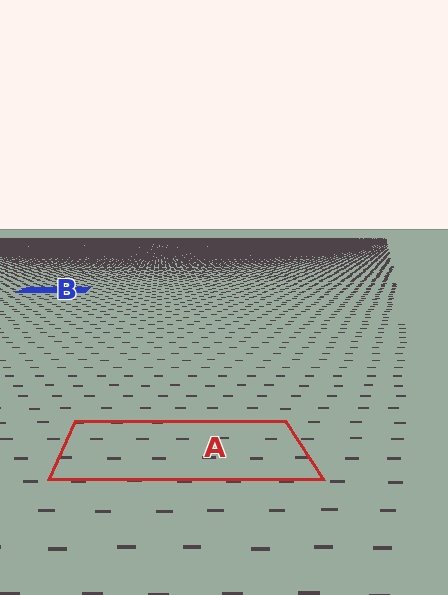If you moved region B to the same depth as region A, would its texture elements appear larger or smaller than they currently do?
They would appear larger. At a closer depth, the same texture elements are projected at a bigger on-screen size.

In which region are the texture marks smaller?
The texture marks are smaller in region B, because it is farther away.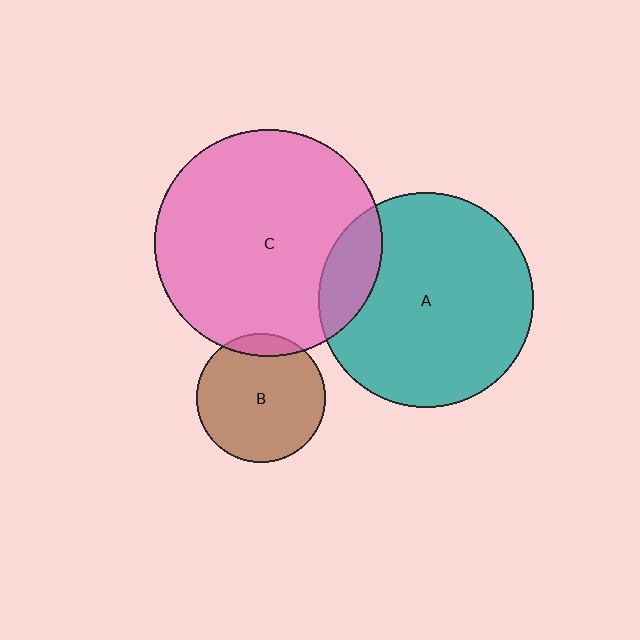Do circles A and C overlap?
Yes.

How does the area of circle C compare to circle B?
Approximately 3.1 times.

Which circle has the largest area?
Circle C (pink).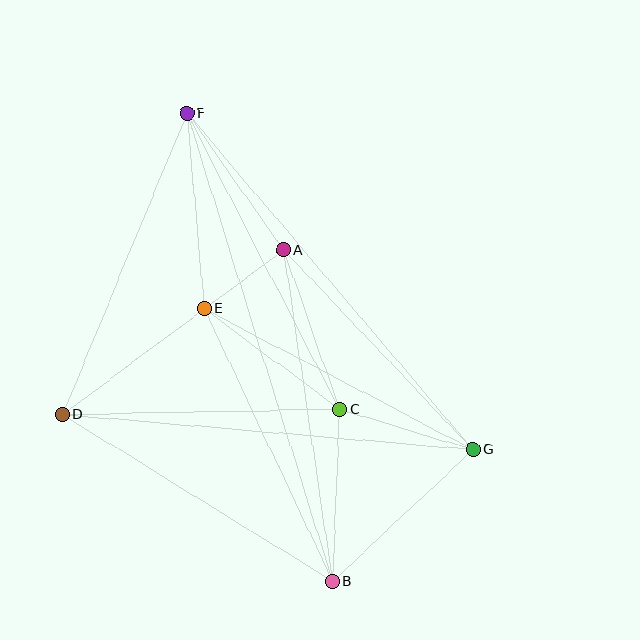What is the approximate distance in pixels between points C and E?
The distance between C and E is approximately 169 pixels.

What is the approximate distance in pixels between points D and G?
The distance between D and G is approximately 412 pixels.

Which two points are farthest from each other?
Points B and F are farthest from each other.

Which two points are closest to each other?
Points A and E are closest to each other.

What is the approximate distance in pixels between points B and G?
The distance between B and G is approximately 192 pixels.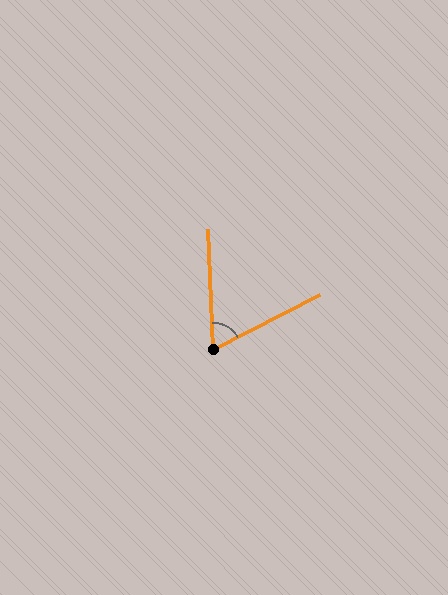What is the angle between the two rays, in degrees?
Approximately 65 degrees.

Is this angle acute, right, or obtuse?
It is acute.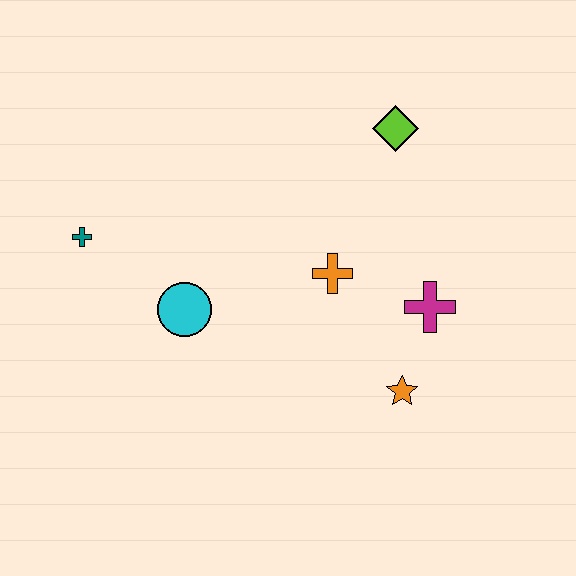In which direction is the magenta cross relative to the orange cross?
The magenta cross is to the right of the orange cross.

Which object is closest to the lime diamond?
The orange cross is closest to the lime diamond.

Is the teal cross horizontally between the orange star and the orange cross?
No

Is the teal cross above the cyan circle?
Yes